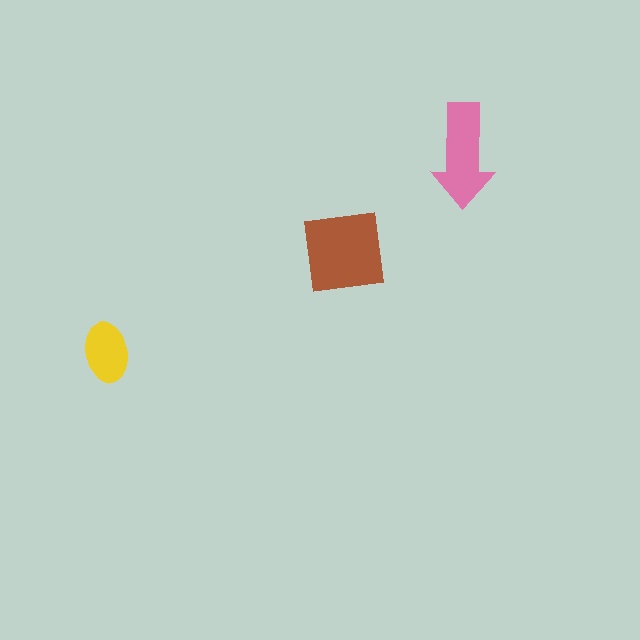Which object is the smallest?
The yellow ellipse.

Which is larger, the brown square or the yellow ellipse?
The brown square.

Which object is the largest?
The brown square.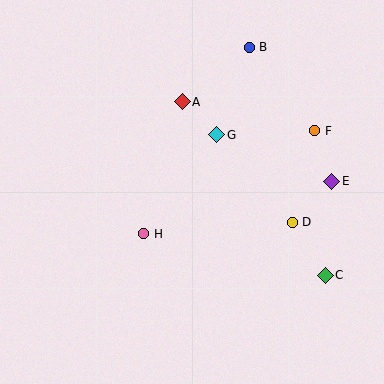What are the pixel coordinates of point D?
Point D is at (292, 222).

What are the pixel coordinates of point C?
Point C is at (325, 275).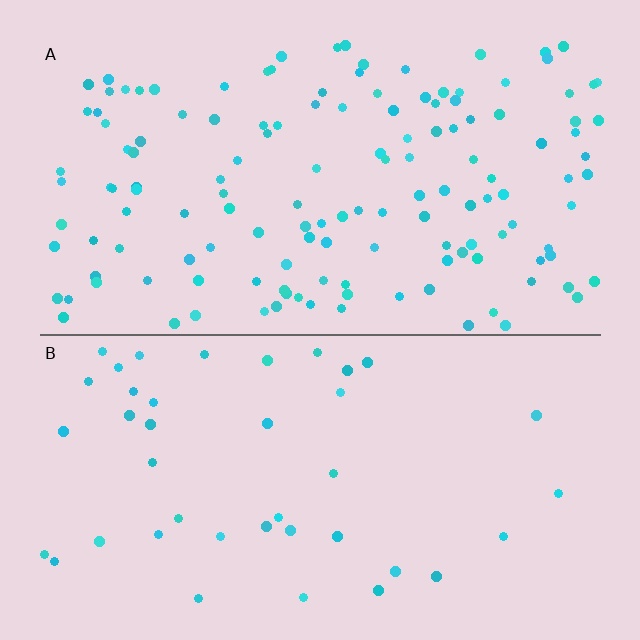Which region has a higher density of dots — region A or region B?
A (the top).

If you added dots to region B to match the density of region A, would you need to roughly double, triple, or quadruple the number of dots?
Approximately triple.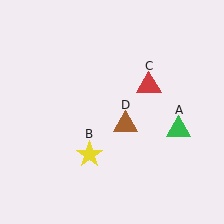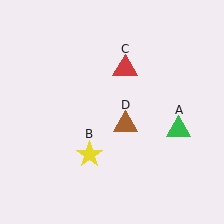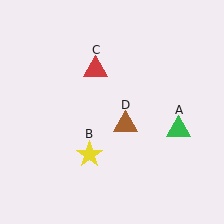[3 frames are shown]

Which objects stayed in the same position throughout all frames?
Green triangle (object A) and yellow star (object B) and brown triangle (object D) remained stationary.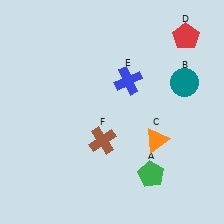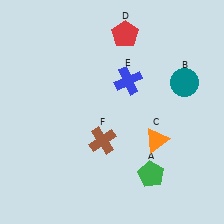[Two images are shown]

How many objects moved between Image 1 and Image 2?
1 object moved between the two images.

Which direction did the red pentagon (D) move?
The red pentagon (D) moved left.